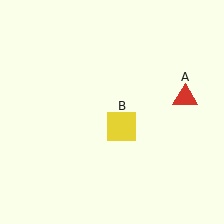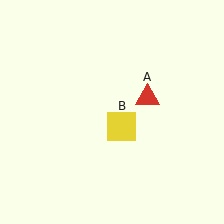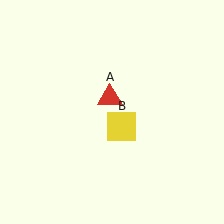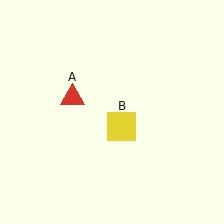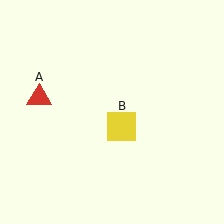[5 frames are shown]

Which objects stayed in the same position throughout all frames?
Yellow square (object B) remained stationary.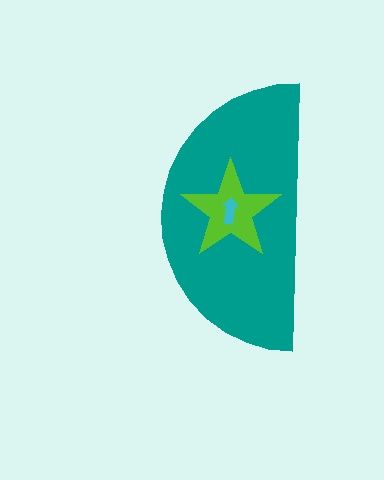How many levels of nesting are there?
3.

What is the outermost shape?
The teal semicircle.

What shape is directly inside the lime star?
The cyan arrow.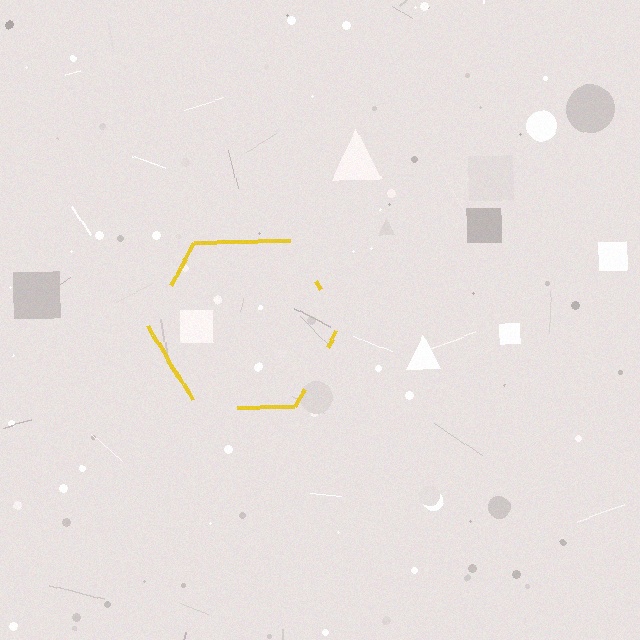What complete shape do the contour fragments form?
The contour fragments form a hexagon.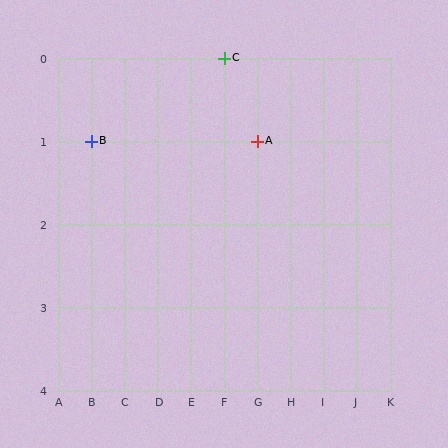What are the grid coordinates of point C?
Point C is at grid coordinates (F, 0).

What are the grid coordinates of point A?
Point A is at grid coordinates (G, 1).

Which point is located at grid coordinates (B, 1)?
Point B is at (B, 1).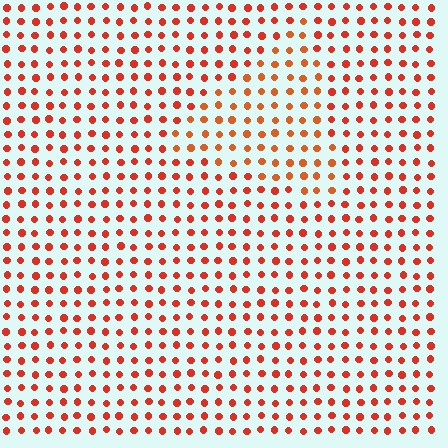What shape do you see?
I see a triangle.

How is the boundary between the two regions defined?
The boundary is defined purely by a slight shift in hue (about 16 degrees). Spacing, size, and orientation are identical on both sides.